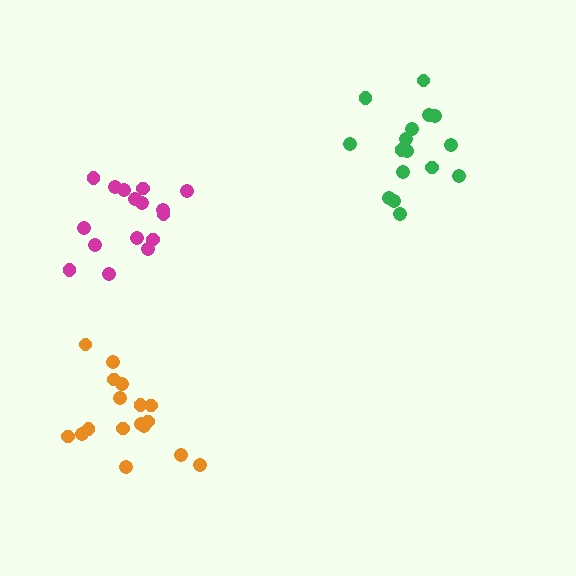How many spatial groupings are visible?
There are 3 spatial groupings.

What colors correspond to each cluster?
The clusters are colored: magenta, green, orange.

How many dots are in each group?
Group 1: 16 dots, Group 2: 16 dots, Group 3: 17 dots (49 total).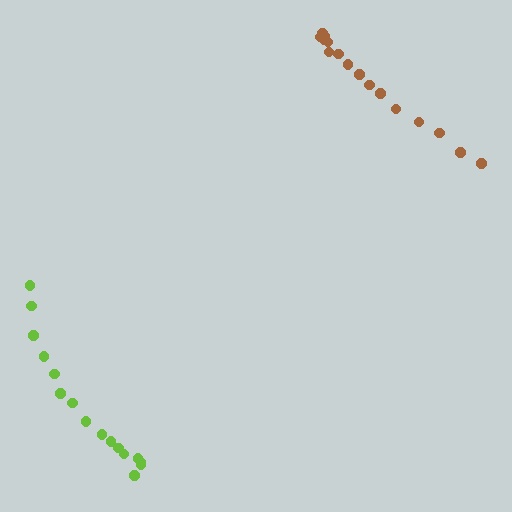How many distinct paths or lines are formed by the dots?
There are 2 distinct paths.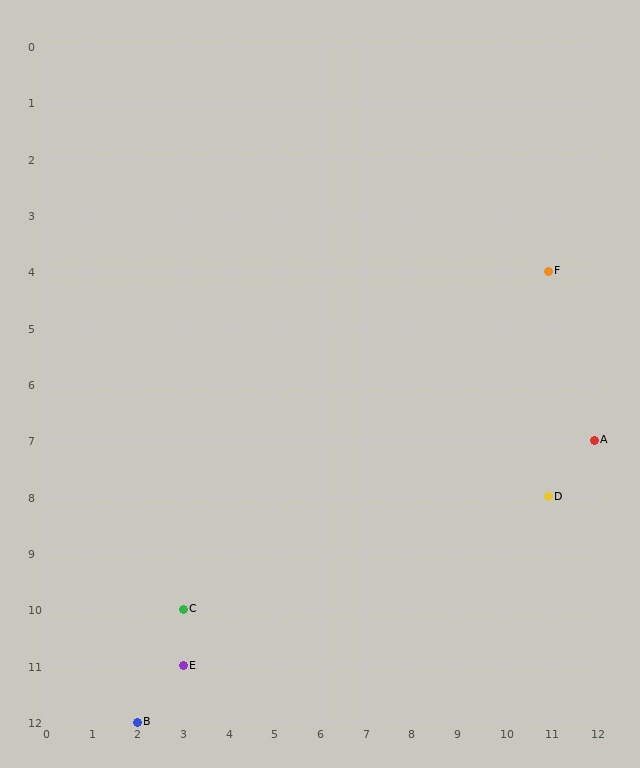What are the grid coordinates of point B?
Point B is at grid coordinates (2, 12).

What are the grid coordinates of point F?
Point F is at grid coordinates (11, 4).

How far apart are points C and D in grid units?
Points C and D are 8 columns and 2 rows apart (about 8.2 grid units diagonally).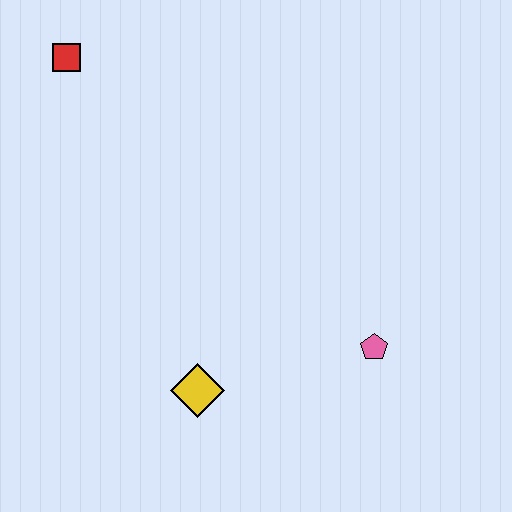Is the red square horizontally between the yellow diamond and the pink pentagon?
No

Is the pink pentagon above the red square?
No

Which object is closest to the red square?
The yellow diamond is closest to the red square.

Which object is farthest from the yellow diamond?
The red square is farthest from the yellow diamond.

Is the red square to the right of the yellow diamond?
No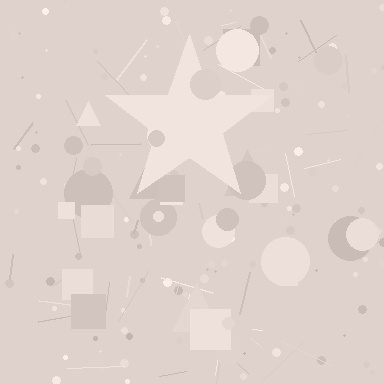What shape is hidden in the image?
A star is hidden in the image.